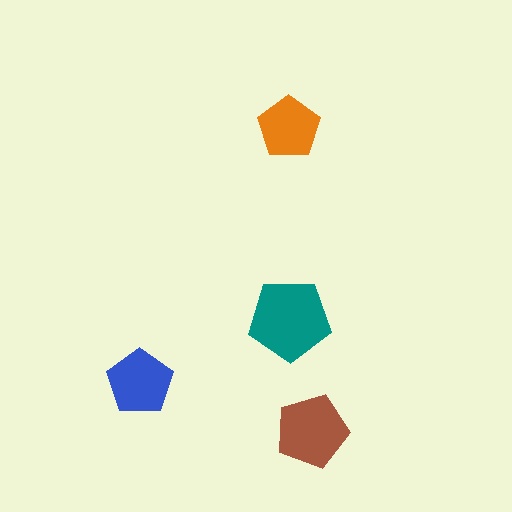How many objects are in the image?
There are 4 objects in the image.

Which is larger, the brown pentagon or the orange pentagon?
The brown one.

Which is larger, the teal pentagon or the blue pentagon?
The teal one.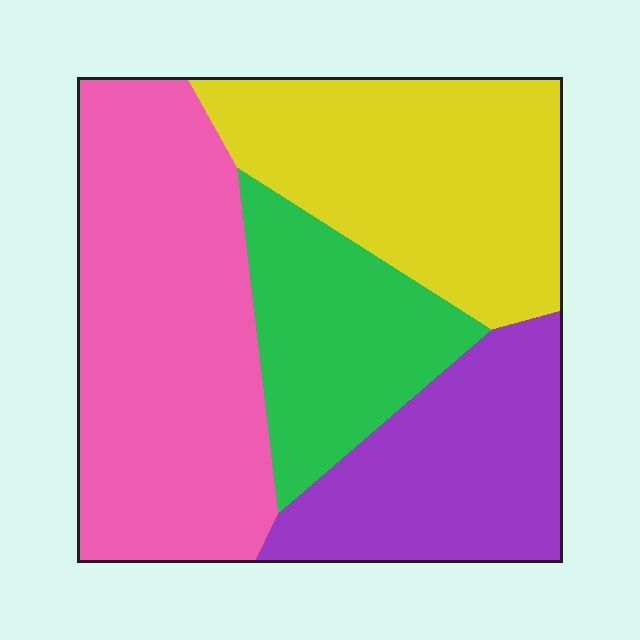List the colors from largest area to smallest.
From largest to smallest: pink, yellow, purple, green.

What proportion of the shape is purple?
Purple covers around 20% of the shape.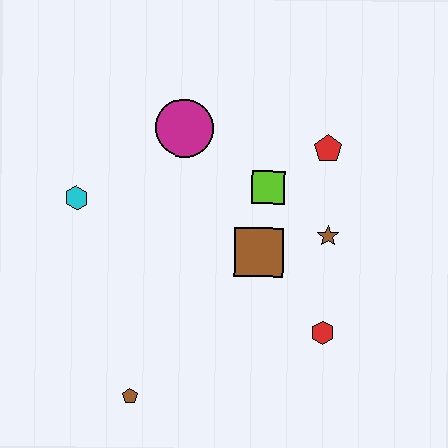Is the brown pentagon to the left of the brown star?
Yes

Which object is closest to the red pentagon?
The lime square is closest to the red pentagon.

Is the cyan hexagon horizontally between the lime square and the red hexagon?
No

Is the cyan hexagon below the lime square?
Yes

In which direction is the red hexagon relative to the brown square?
The red hexagon is below the brown square.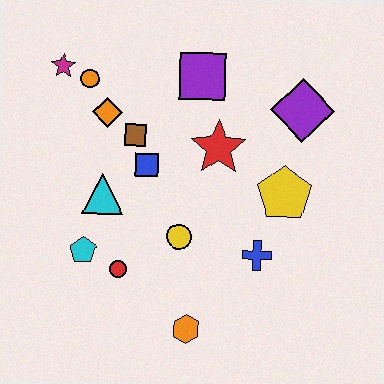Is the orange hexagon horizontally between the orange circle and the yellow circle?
No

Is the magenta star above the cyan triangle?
Yes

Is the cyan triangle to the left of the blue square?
Yes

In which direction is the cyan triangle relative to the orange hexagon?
The cyan triangle is above the orange hexagon.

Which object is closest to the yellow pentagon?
The blue cross is closest to the yellow pentagon.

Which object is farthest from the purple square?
The orange hexagon is farthest from the purple square.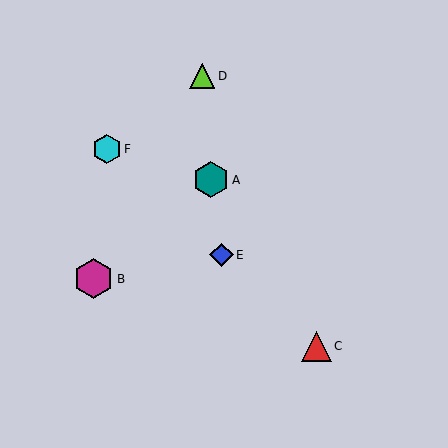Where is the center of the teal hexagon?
The center of the teal hexagon is at (211, 180).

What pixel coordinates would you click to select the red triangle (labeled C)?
Click at (316, 346) to select the red triangle C.